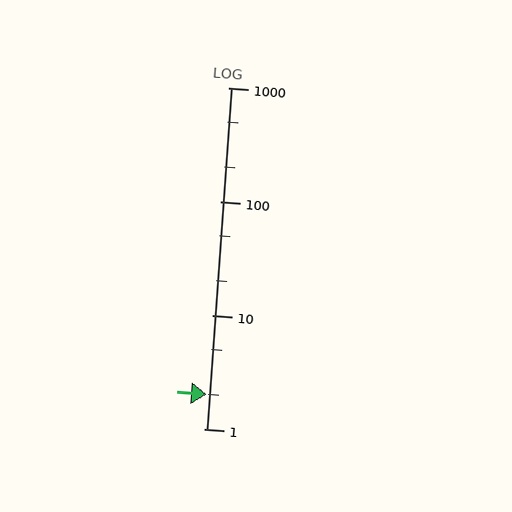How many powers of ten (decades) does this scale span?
The scale spans 3 decades, from 1 to 1000.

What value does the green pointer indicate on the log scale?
The pointer indicates approximately 2.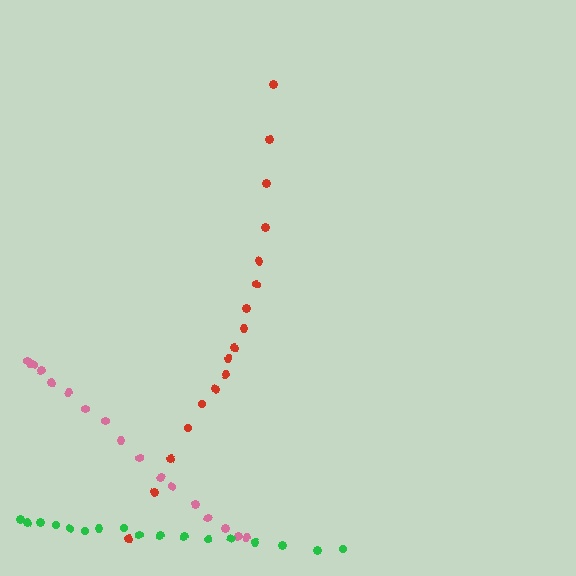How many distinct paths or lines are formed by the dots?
There are 3 distinct paths.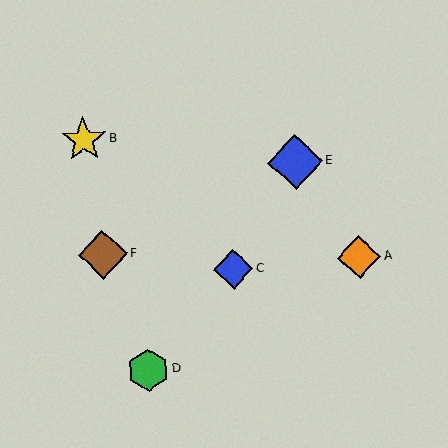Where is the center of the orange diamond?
The center of the orange diamond is at (359, 257).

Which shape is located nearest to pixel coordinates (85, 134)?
The yellow star (labeled B) at (84, 140) is nearest to that location.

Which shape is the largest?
The blue diamond (labeled E) is the largest.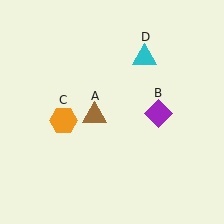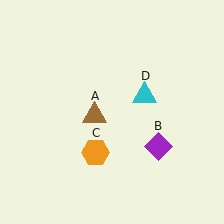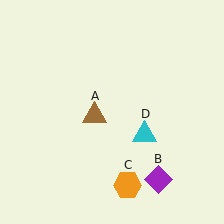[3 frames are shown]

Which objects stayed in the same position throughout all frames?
Brown triangle (object A) remained stationary.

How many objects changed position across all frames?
3 objects changed position: purple diamond (object B), orange hexagon (object C), cyan triangle (object D).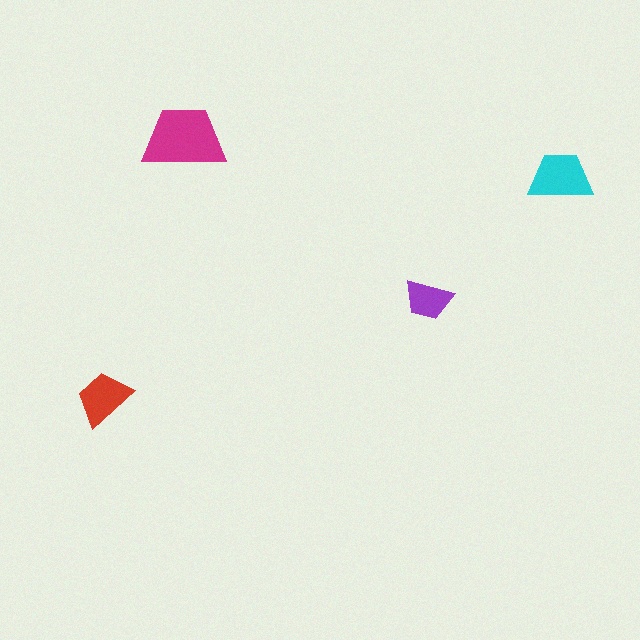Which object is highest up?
The magenta trapezoid is topmost.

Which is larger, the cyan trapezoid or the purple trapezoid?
The cyan one.